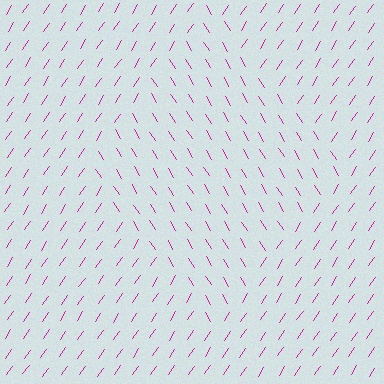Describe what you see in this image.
The image is filled with small magenta line segments. A diamond region in the image has lines oriented differently from the surrounding lines, creating a visible texture boundary.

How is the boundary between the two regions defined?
The boundary is defined purely by a change in line orientation (approximately 65 degrees difference). All lines are the same color and thickness.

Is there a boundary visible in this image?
Yes, there is a texture boundary formed by a change in line orientation.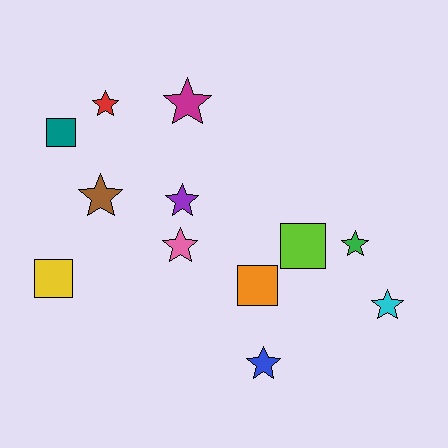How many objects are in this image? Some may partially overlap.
There are 12 objects.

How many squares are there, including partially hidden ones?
There are 4 squares.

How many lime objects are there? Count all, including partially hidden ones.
There is 1 lime object.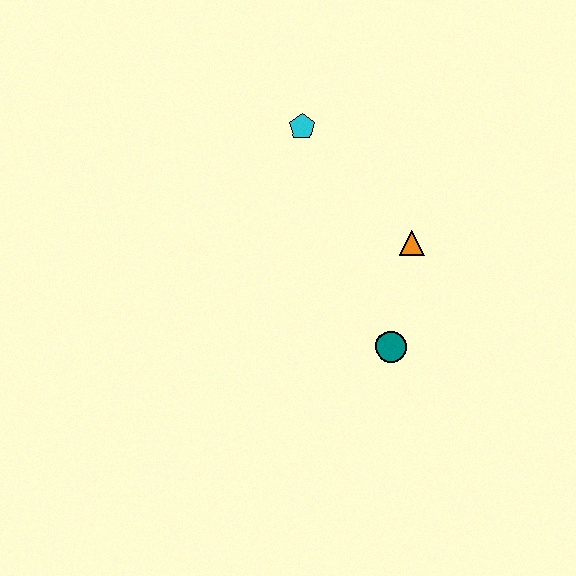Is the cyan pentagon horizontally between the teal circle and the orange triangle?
No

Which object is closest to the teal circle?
The orange triangle is closest to the teal circle.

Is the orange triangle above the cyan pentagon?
No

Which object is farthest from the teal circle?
The cyan pentagon is farthest from the teal circle.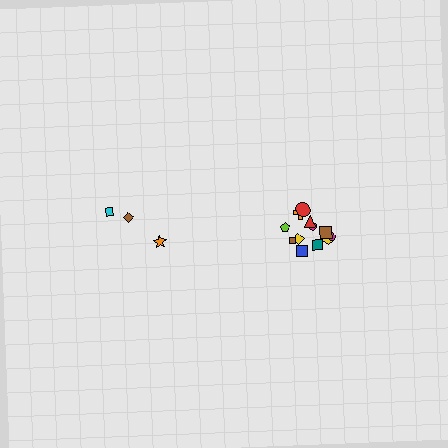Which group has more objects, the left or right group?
The right group.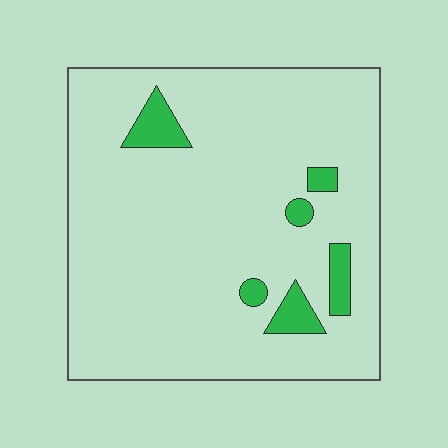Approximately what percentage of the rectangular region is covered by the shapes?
Approximately 10%.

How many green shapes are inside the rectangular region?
6.